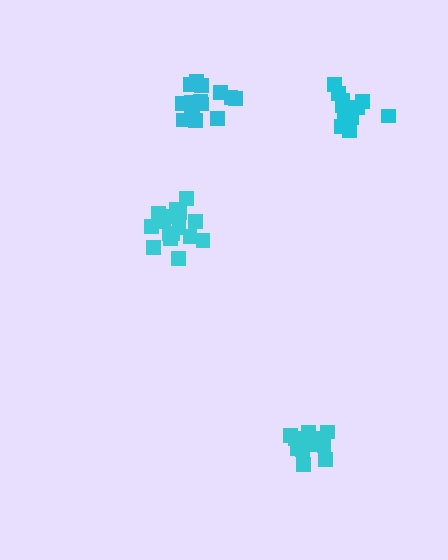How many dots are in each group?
Group 1: 16 dots, Group 2: 13 dots, Group 3: 17 dots, Group 4: 16 dots (62 total).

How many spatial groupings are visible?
There are 4 spatial groupings.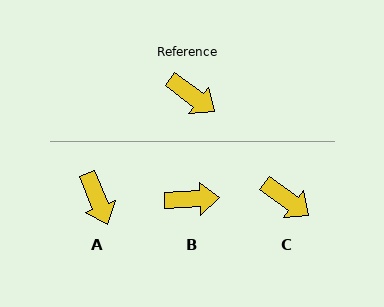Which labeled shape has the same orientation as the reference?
C.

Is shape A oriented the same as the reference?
No, it is off by about 31 degrees.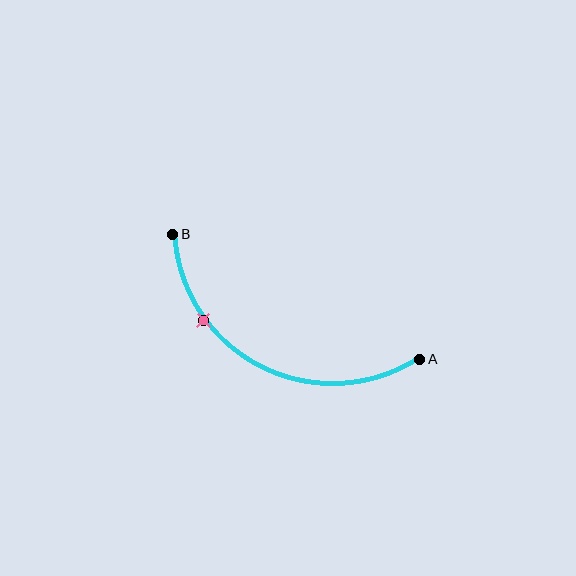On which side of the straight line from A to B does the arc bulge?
The arc bulges below the straight line connecting A and B.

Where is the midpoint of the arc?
The arc midpoint is the point on the curve farthest from the straight line joining A and B. It sits below that line.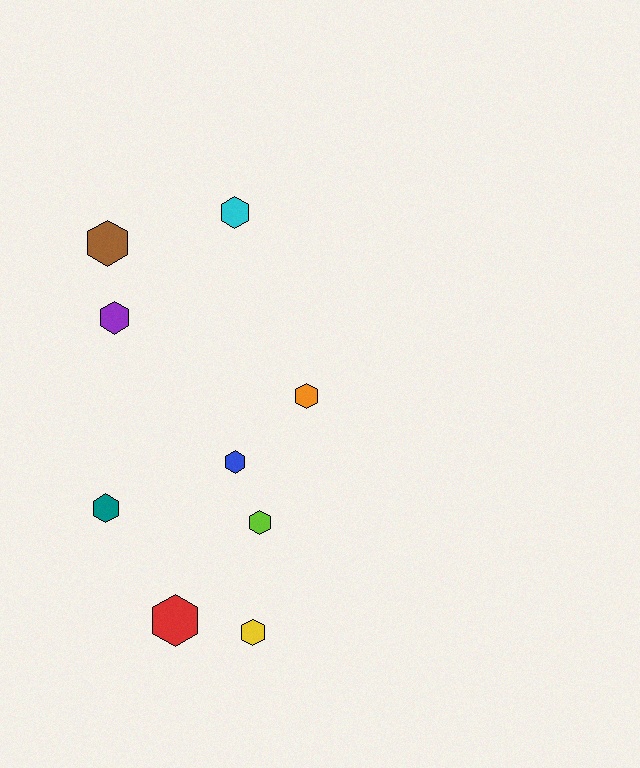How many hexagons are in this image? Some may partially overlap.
There are 9 hexagons.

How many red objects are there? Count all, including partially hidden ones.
There is 1 red object.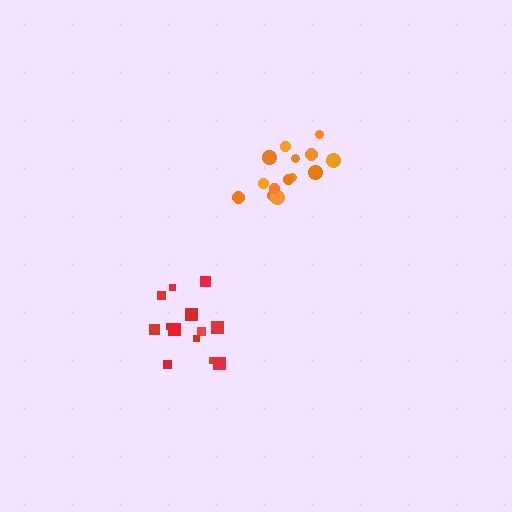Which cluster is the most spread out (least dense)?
Red.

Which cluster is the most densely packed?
Orange.